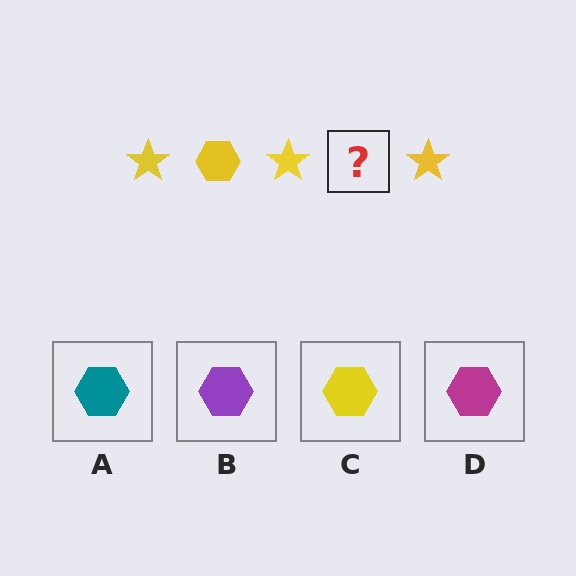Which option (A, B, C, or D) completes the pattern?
C.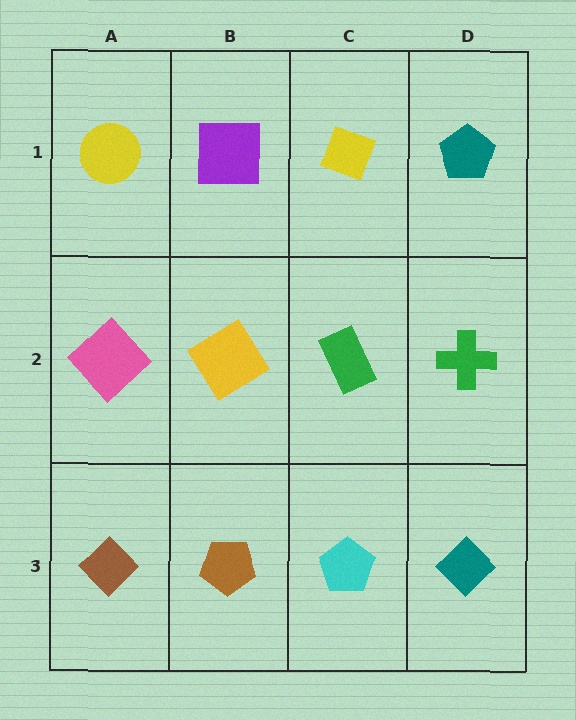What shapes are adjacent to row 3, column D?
A green cross (row 2, column D), a cyan pentagon (row 3, column C).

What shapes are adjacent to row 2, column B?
A purple square (row 1, column B), a brown pentagon (row 3, column B), a pink diamond (row 2, column A), a green rectangle (row 2, column C).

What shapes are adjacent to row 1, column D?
A green cross (row 2, column D), a yellow diamond (row 1, column C).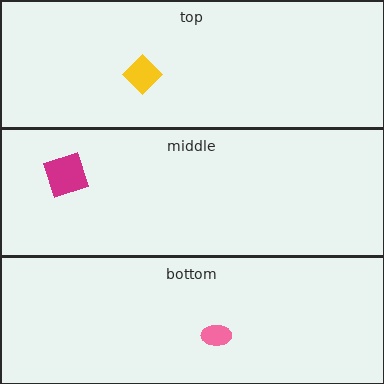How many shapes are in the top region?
1.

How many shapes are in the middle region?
1.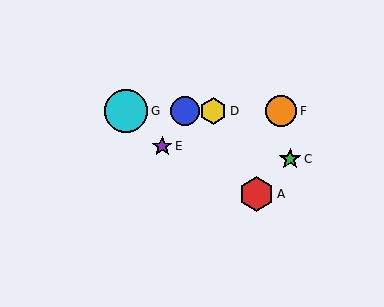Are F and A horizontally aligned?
No, F is at y≈111 and A is at y≈194.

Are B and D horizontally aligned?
Yes, both are at y≈111.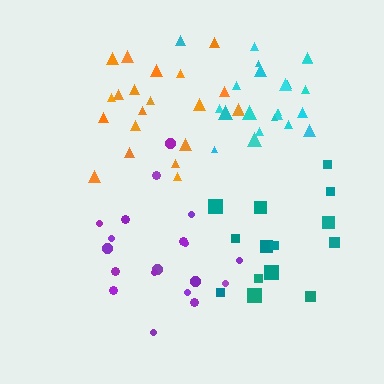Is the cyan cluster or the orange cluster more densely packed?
Cyan.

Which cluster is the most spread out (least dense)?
Purple.